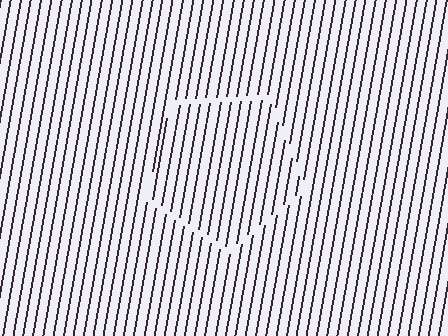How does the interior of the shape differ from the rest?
The interior of the shape contains the same grating, shifted by half a period — the contour is defined by the phase discontinuity where line-ends from the inner and outer gratings abut.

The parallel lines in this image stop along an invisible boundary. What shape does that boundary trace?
An illusory pentagon. The interior of the shape contains the same grating, shifted by half a period — the contour is defined by the phase discontinuity where line-ends from the inner and outer gratings abut.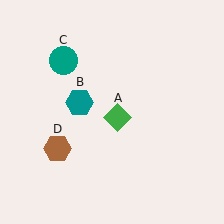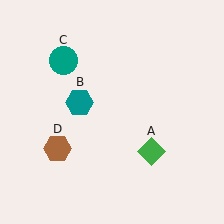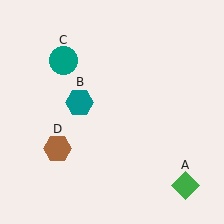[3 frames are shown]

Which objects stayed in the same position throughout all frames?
Teal hexagon (object B) and teal circle (object C) and brown hexagon (object D) remained stationary.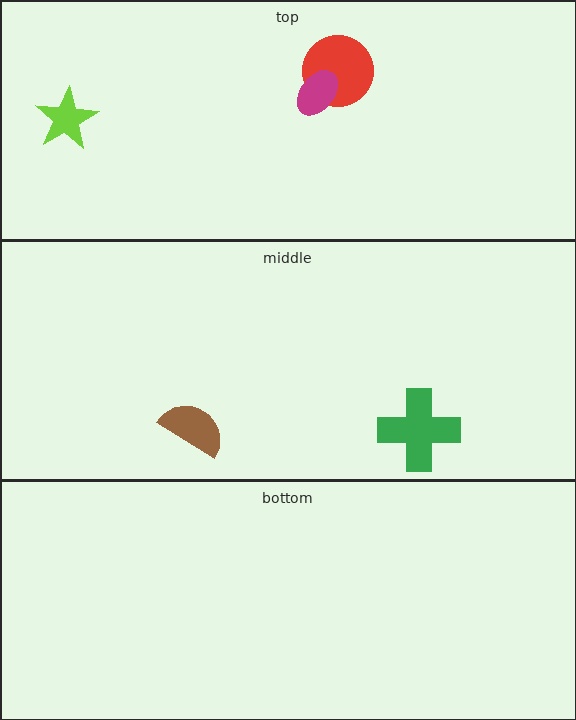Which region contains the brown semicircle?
The middle region.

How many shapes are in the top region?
3.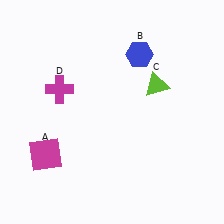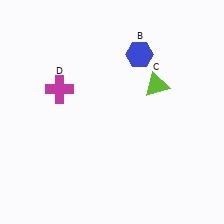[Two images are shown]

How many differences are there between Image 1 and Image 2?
There is 1 difference between the two images.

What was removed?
The magenta square (A) was removed in Image 2.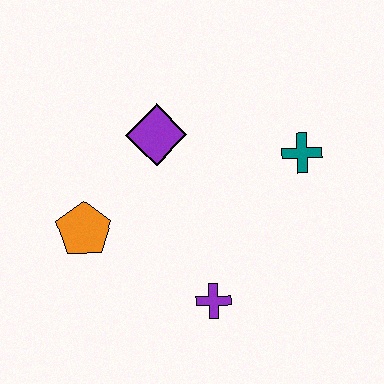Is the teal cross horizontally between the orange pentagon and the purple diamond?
No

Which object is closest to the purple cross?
The orange pentagon is closest to the purple cross.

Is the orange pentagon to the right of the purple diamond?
No